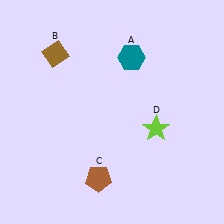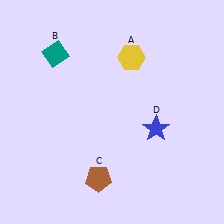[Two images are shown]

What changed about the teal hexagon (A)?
In Image 1, A is teal. In Image 2, it changed to yellow.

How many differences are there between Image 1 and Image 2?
There are 3 differences between the two images.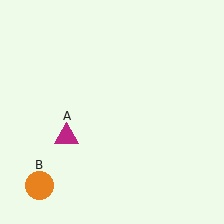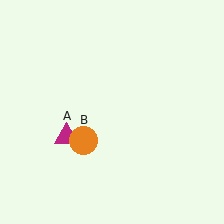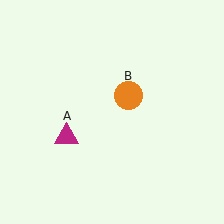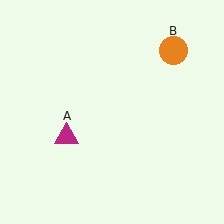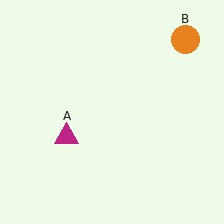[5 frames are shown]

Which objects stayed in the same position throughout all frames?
Magenta triangle (object A) remained stationary.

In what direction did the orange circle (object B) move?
The orange circle (object B) moved up and to the right.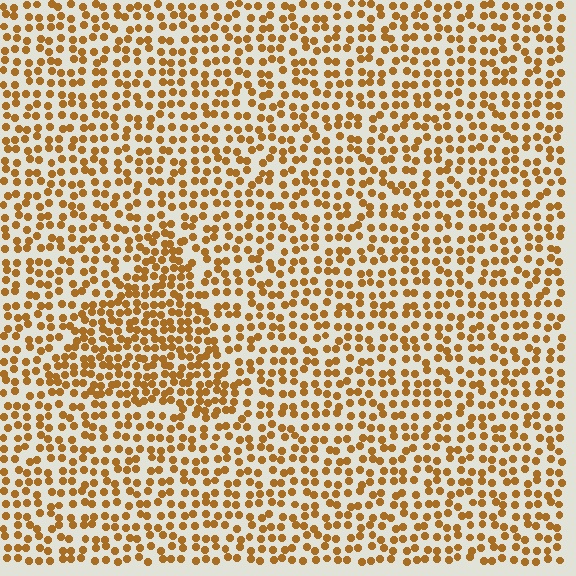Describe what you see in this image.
The image contains small brown elements arranged at two different densities. A triangle-shaped region is visible where the elements are more densely packed than the surrounding area.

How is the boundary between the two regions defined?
The boundary is defined by a change in element density (approximately 1.6x ratio). All elements are the same color, size, and shape.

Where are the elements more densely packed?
The elements are more densely packed inside the triangle boundary.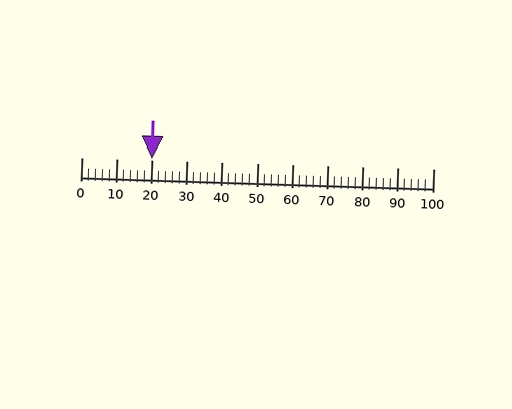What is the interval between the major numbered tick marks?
The major tick marks are spaced 10 units apart.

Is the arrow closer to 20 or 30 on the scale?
The arrow is closer to 20.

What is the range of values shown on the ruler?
The ruler shows values from 0 to 100.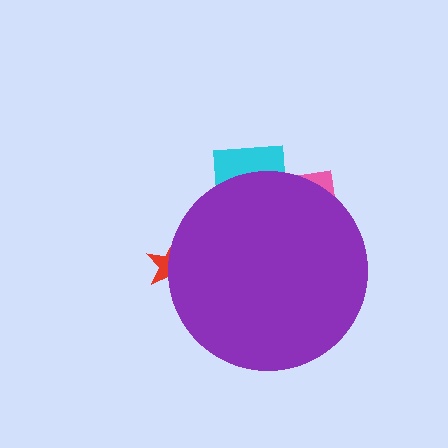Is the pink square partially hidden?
Yes, the pink square is partially hidden behind the purple circle.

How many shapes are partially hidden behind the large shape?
3 shapes are partially hidden.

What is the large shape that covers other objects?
A purple circle.